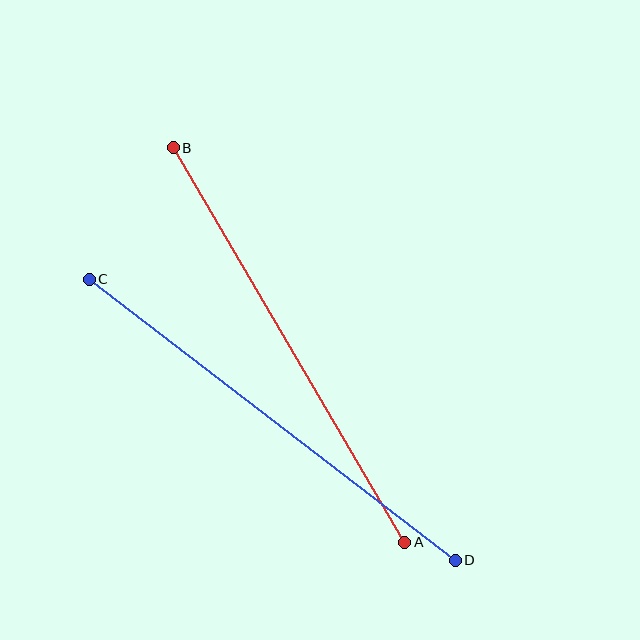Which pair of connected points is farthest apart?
Points C and D are farthest apart.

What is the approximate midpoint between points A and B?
The midpoint is at approximately (289, 345) pixels.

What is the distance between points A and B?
The distance is approximately 458 pixels.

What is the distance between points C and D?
The distance is approximately 461 pixels.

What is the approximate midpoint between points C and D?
The midpoint is at approximately (272, 420) pixels.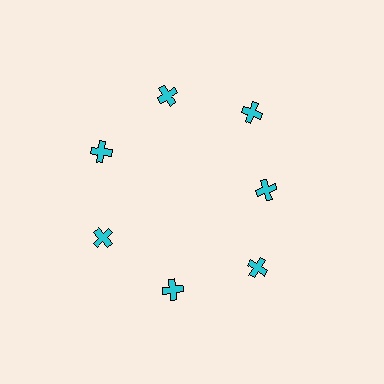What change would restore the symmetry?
The symmetry would be restored by moving it outward, back onto the ring so that all 7 crosses sit at equal angles and equal distance from the center.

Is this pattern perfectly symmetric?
No. The 7 cyan crosses are arranged in a ring, but one element near the 3 o'clock position is pulled inward toward the center, breaking the 7-fold rotational symmetry.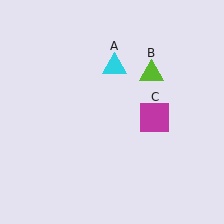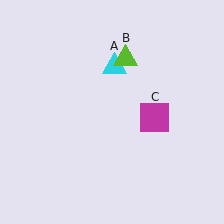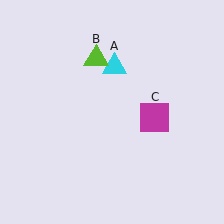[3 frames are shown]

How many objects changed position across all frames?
1 object changed position: lime triangle (object B).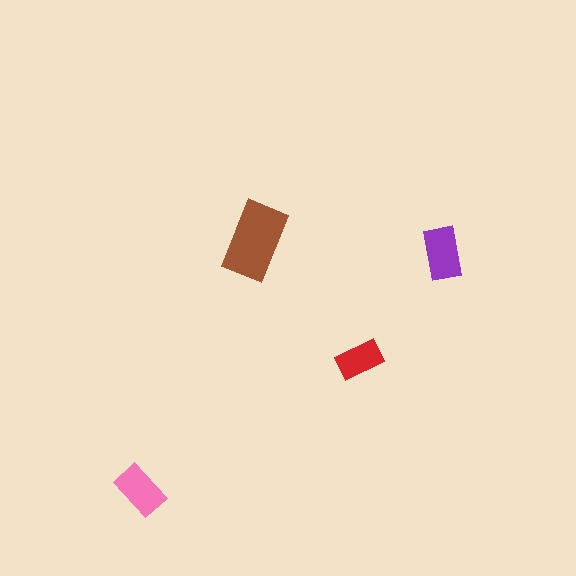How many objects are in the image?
There are 4 objects in the image.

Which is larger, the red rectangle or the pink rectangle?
The pink one.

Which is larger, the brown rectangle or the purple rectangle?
The brown one.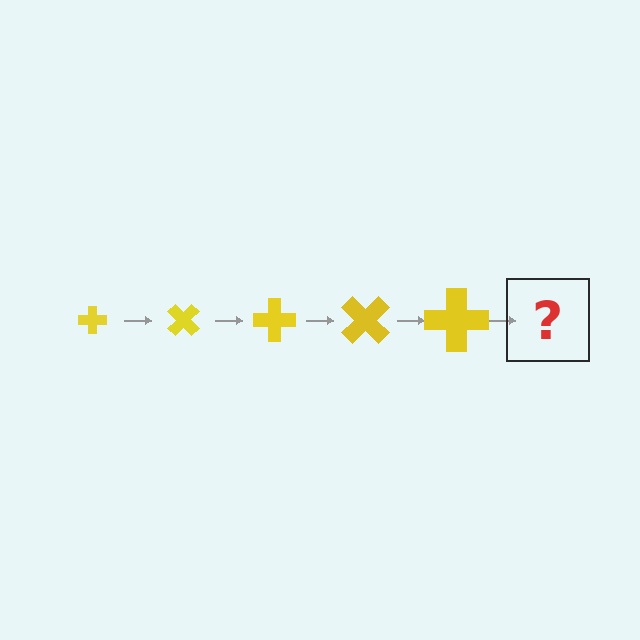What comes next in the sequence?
The next element should be a cross, larger than the previous one and rotated 225 degrees from the start.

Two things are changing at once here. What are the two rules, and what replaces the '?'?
The two rules are that the cross grows larger each step and it rotates 45 degrees each step. The '?' should be a cross, larger than the previous one and rotated 225 degrees from the start.